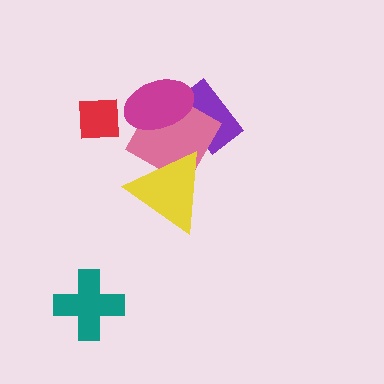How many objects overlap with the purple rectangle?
2 objects overlap with the purple rectangle.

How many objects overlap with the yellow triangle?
1 object overlaps with the yellow triangle.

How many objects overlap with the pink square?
3 objects overlap with the pink square.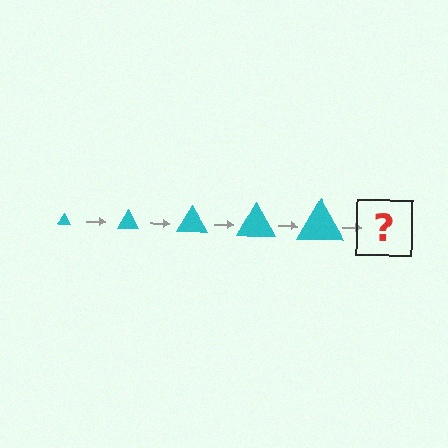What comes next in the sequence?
The next element should be a cyan triangle, larger than the previous one.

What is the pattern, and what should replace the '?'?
The pattern is that the triangle gets progressively larger each step. The '?' should be a cyan triangle, larger than the previous one.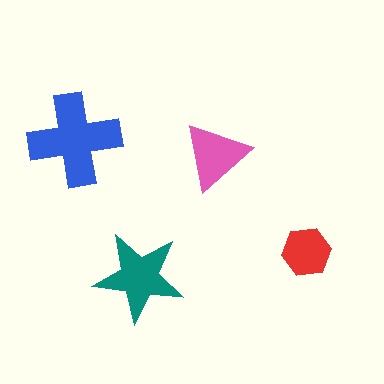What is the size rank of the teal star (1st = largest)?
2nd.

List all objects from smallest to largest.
The red hexagon, the pink triangle, the teal star, the blue cross.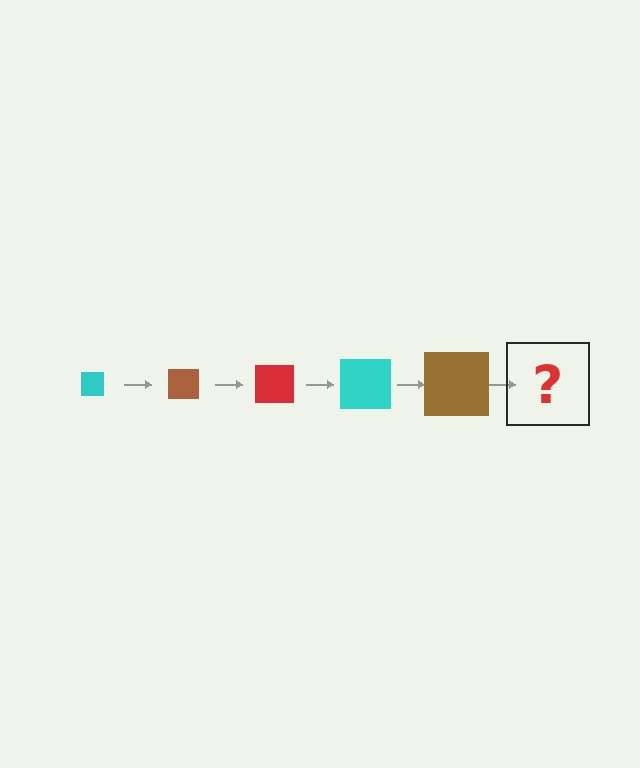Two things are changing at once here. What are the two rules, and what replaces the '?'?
The two rules are that the square grows larger each step and the color cycles through cyan, brown, and red. The '?' should be a red square, larger than the previous one.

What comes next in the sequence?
The next element should be a red square, larger than the previous one.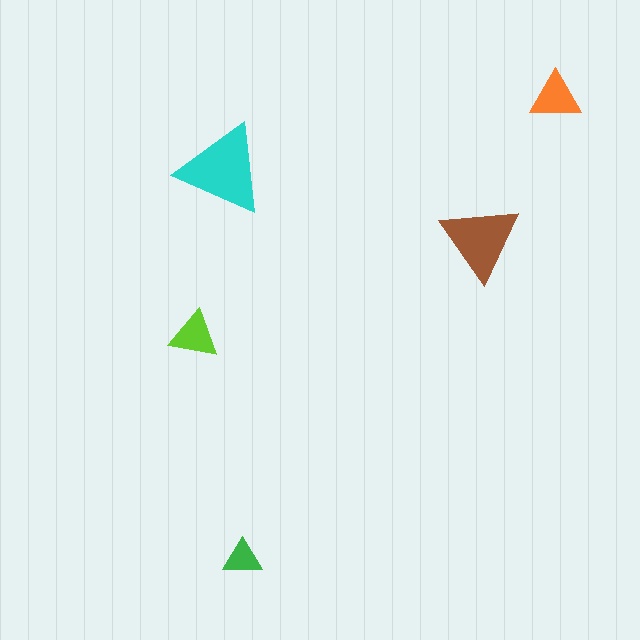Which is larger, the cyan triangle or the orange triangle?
The cyan one.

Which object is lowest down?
The green triangle is bottommost.